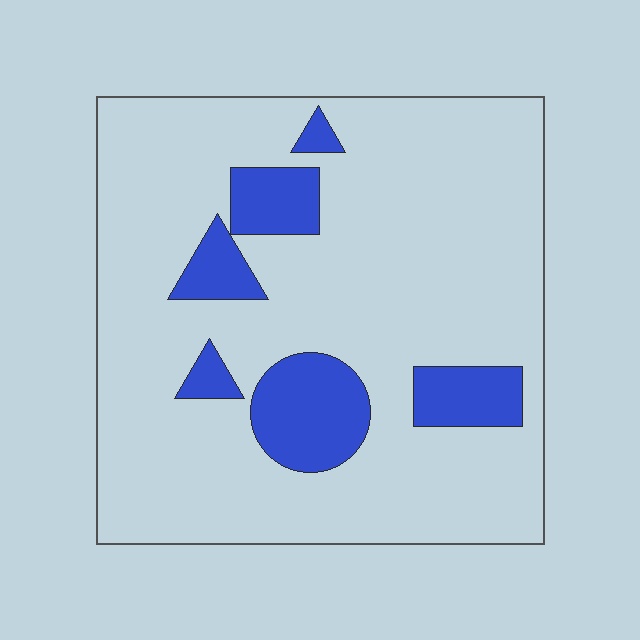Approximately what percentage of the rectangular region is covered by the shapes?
Approximately 15%.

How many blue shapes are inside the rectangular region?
6.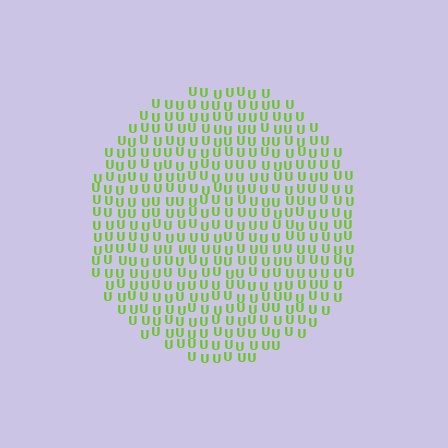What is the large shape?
The large shape is a circle.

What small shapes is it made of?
It is made of small letter U's.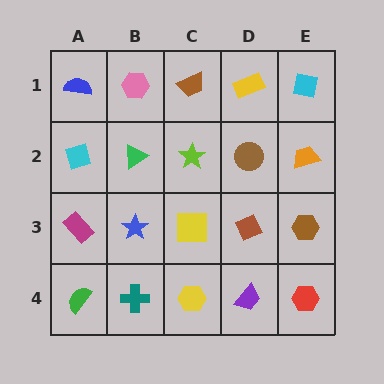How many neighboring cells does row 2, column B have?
4.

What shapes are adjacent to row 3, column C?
A lime star (row 2, column C), a yellow hexagon (row 4, column C), a blue star (row 3, column B), a brown diamond (row 3, column D).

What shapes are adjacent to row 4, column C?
A yellow square (row 3, column C), a teal cross (row 4, column B), a purple trapezoid (row 4, column D).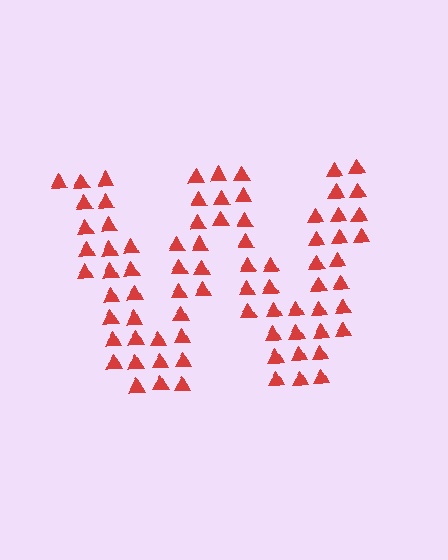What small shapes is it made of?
It is made of small triangles.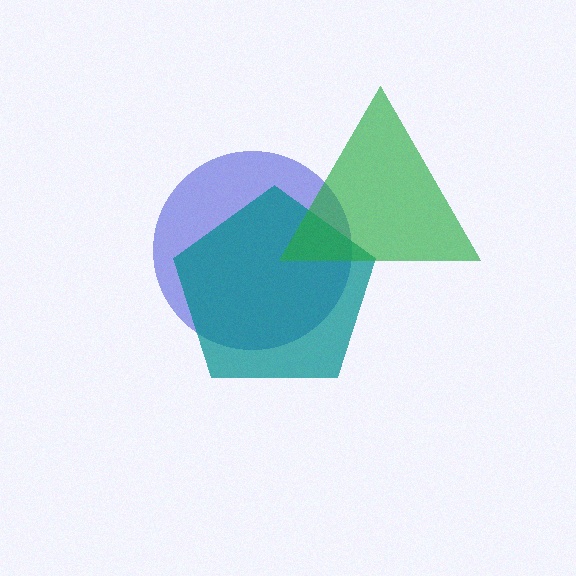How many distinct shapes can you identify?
There are 3 distinct shapes: a blue circle, a teal pentagon, a green triangle.